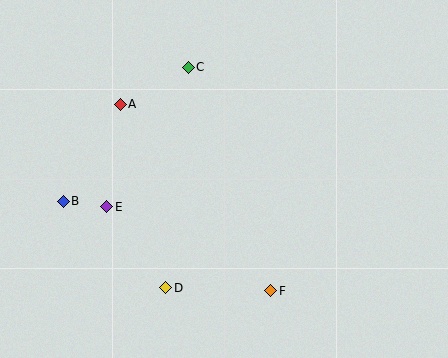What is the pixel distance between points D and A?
The distance between D and A is 189 pixels.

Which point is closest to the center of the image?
Point C at (188, 67) is closest to the center.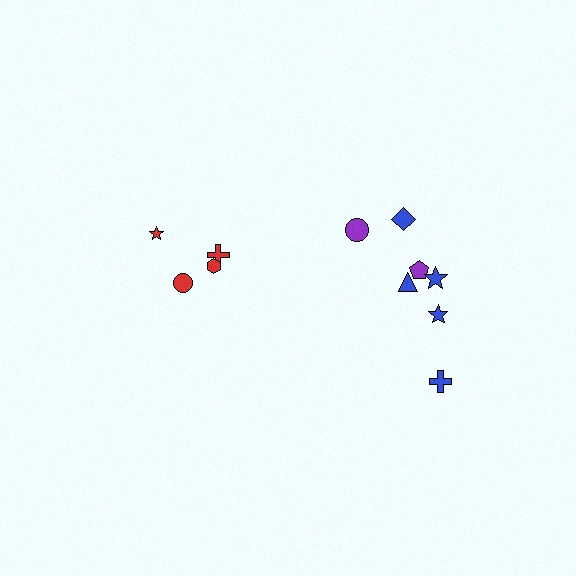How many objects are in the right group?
There are 7 objects.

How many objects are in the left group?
There are 4 objects.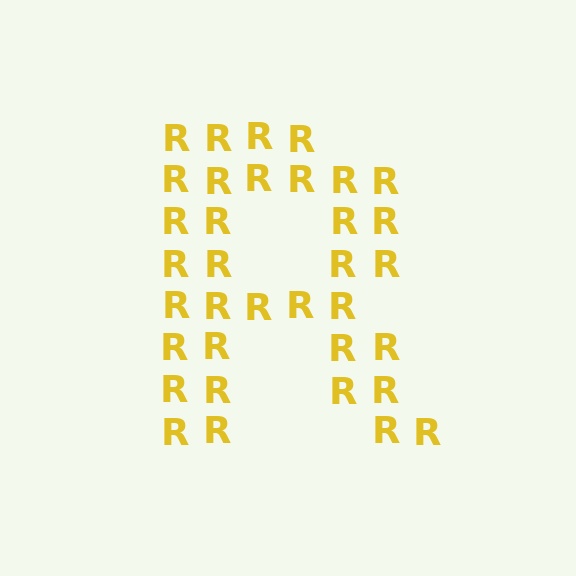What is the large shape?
The large shape is the letter R.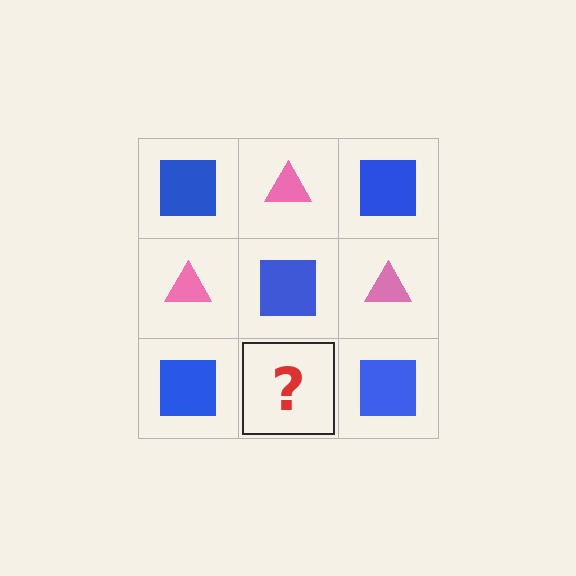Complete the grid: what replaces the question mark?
The question mark should be replaced with a pink triangle.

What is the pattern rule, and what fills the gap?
The rule is that it alternates blue square and pink triangle in a checkerboard pattern. The gap should be filled with a pink triangle.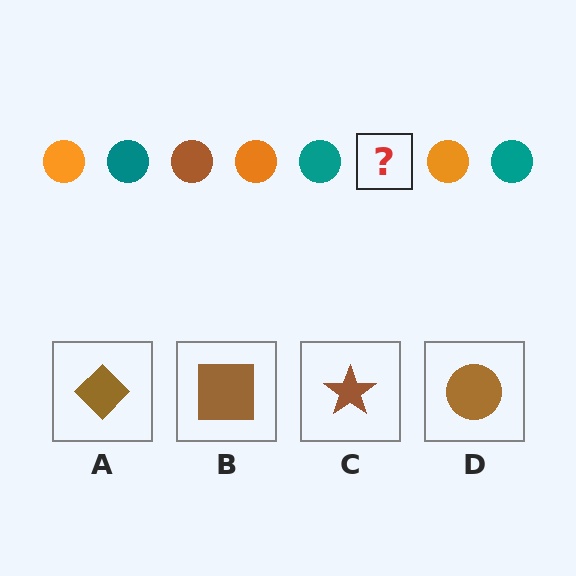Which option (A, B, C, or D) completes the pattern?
D.